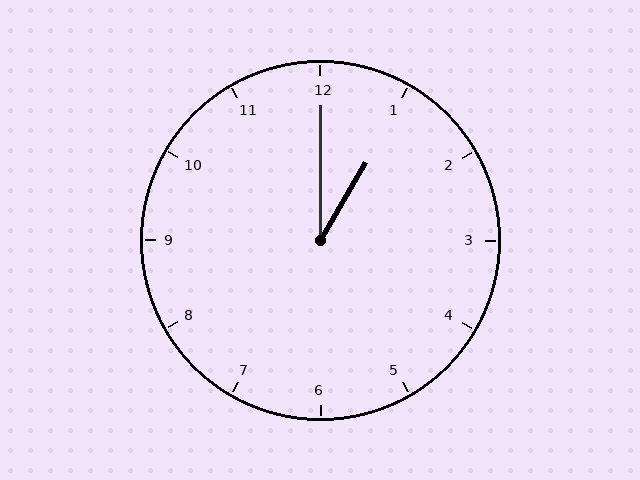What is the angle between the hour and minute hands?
Approximately 30 degrees.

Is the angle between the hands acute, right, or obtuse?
It is acute.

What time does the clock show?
1:00.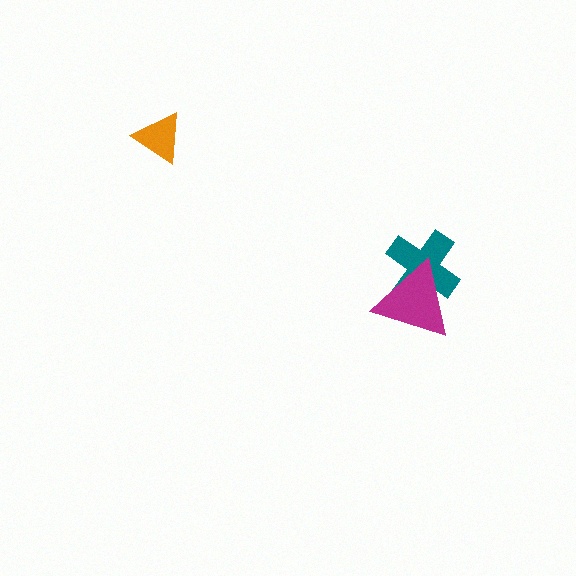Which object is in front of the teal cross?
The magenta triangle is in front of the teal cross.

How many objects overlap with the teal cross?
1 object overlaps with the teal cross.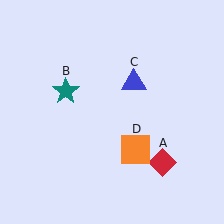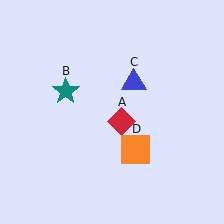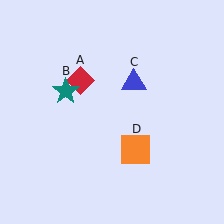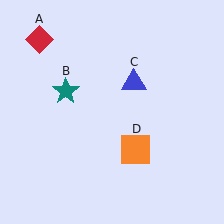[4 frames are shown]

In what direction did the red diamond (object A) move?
The red diamond (object A) moved up and to the left.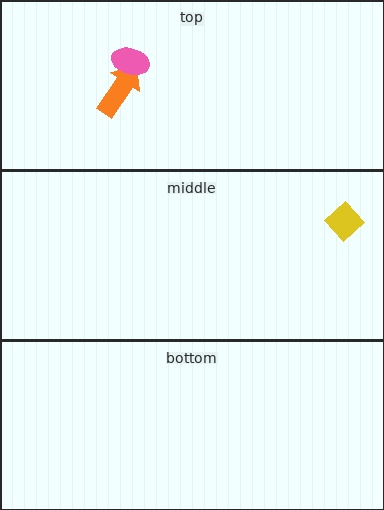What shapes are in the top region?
The orange arrow, the pink ellipse.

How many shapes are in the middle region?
1.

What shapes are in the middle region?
The yellow diamond.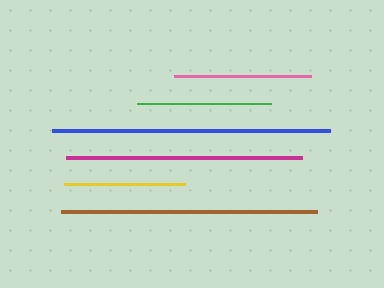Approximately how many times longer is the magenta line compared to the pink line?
The magenta line is approximately 1.7 times the length of the pink line.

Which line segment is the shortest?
The yellow line is the shortest at approximately 122 pixels.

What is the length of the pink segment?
The pink segment is approximately 137 pixels long.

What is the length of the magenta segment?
The magenta segment is approximately 236 pixels long.